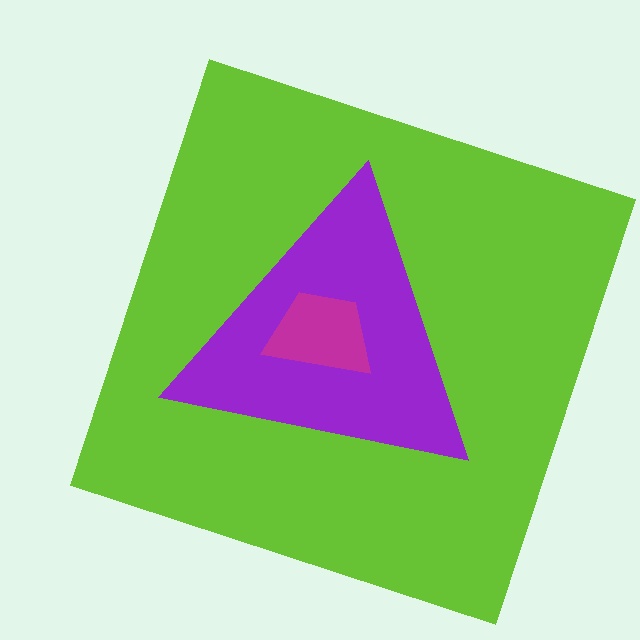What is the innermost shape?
The magenta trapezoid.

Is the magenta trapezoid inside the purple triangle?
Yes.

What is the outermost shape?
The lime square.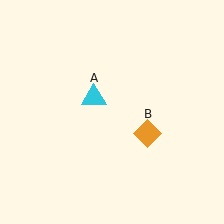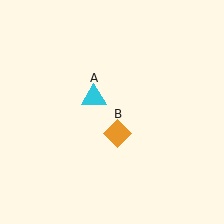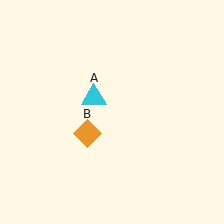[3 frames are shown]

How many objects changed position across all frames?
1 object changed position: orange diamond (object B).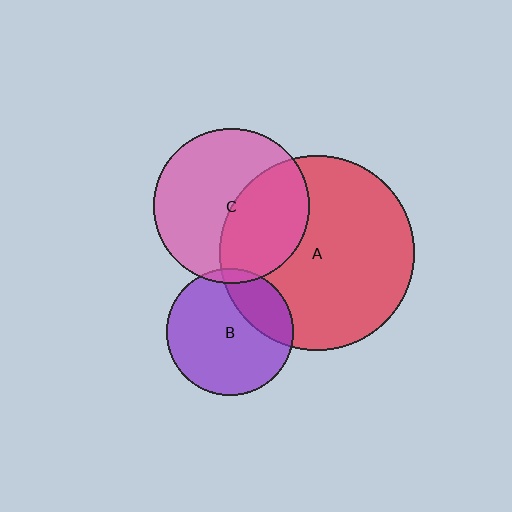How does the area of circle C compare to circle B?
Approximately 1.5 times.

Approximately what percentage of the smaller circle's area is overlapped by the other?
Approximately 25%.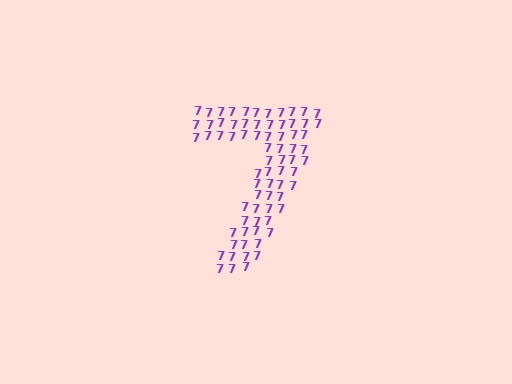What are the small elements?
The small elements are digit 7's.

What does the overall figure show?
The overall figure shows the digit 7.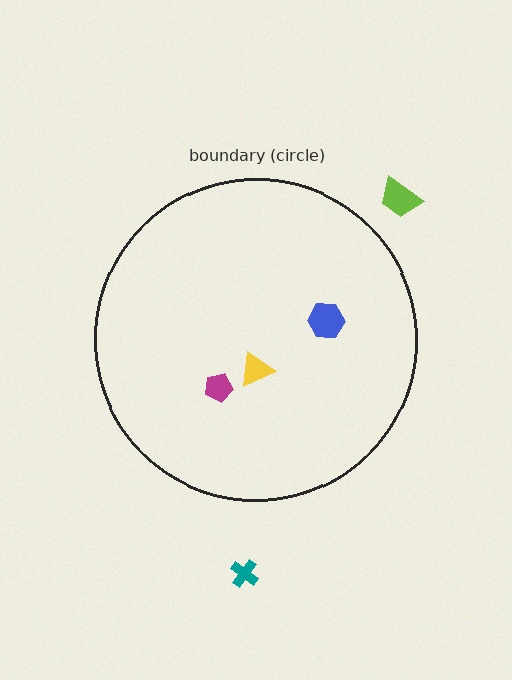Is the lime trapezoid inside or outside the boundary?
Outside.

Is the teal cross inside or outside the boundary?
Outside.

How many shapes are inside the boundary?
3 inside, 2 outside.